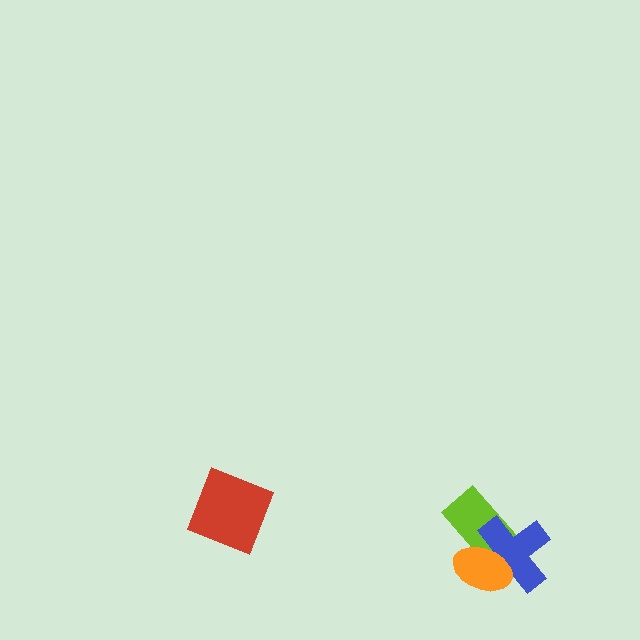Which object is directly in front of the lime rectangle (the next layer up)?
The blue cross is directly in front of the lime rectangle.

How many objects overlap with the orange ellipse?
2 objects overlap with the orange ellipse.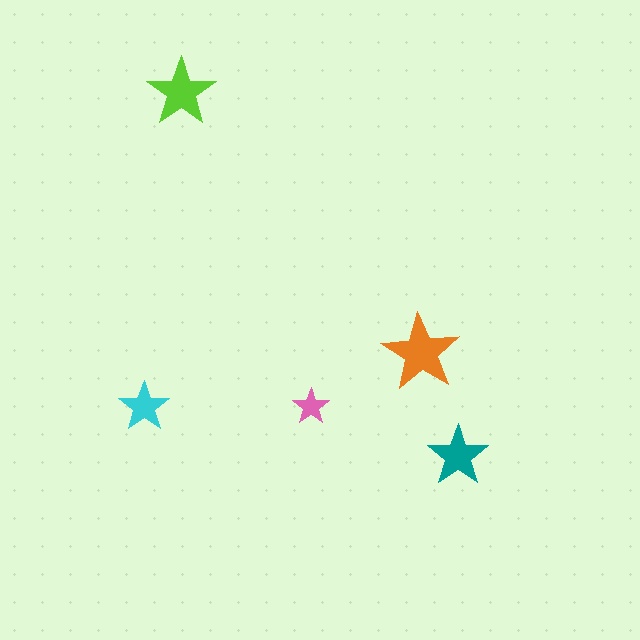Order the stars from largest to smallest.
the orange one, the lime one, the teal one, the cyan one, the pink one.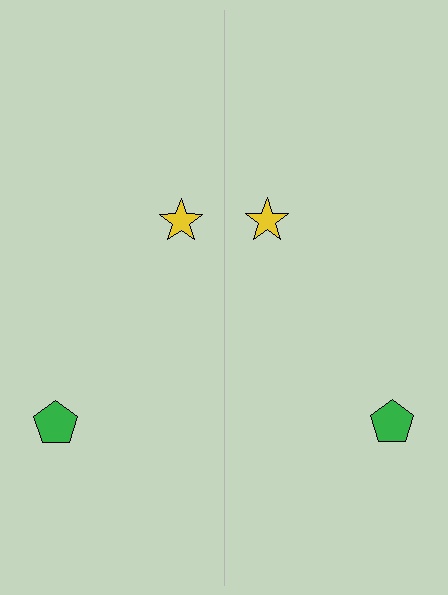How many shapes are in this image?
There are 4 shapes in this image.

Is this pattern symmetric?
Yes, this pattern has bilateral (reflection) symmetry.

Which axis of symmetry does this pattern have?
The pattern has a vertical axis of symmetry running through the center of the image.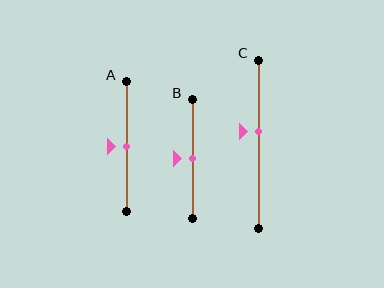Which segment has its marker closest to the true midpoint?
Segment A has its marker closest to the true midpoint.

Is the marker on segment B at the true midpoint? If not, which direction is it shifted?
Yes, the marker on segment B is at the true midpoint.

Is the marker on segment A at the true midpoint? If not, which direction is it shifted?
Yes, the marker on segment A is at the true midpoint.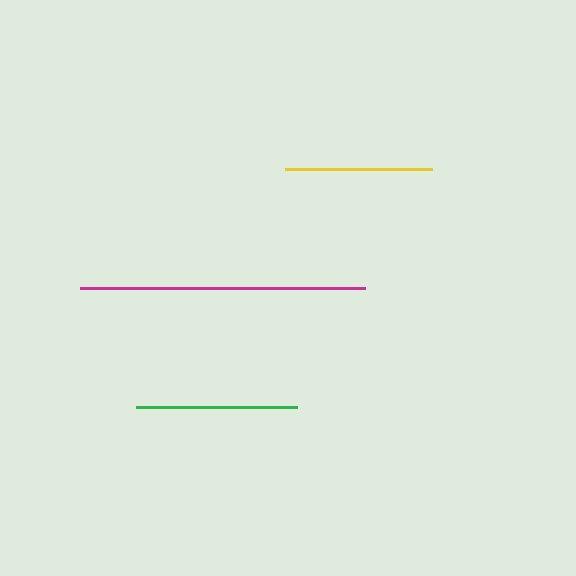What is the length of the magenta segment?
The magenta segment is approximately 285 pixels long.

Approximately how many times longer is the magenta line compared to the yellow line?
The magenta line is approximately 1.9 times the length of the yellow line.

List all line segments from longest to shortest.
From longest to shortest: magenta, green, yellow.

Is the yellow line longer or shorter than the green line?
The green line is longer than the yellow line.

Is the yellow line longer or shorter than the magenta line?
The magenta line is longer than the yellow line.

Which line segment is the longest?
The magenta line is the longest at approximately 285 pixels.